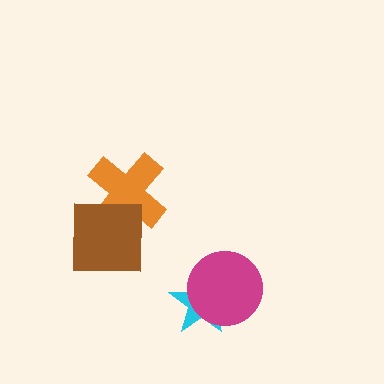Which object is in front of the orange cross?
The brown square is in front of the orange cross.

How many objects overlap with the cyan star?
1 object overlaps with the cyan star.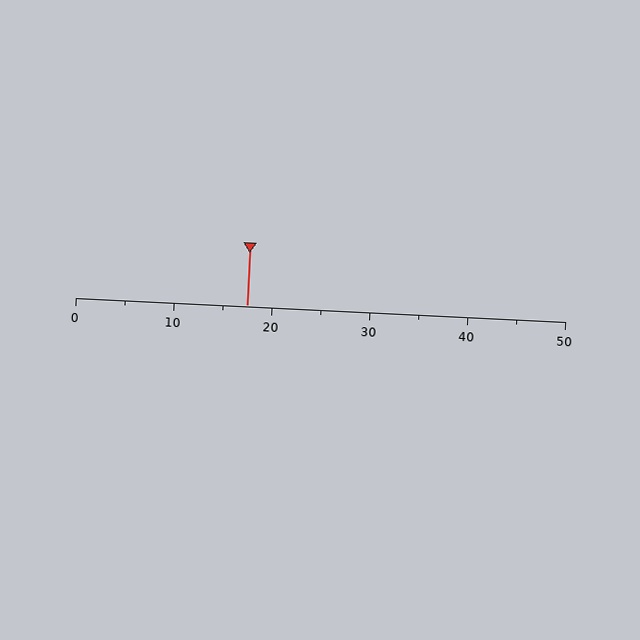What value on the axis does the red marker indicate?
The marker indicates approximately 17.5.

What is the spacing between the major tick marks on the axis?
The major ticks are spaced 10 apart.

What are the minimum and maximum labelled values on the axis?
The axis runs from 0 to 50.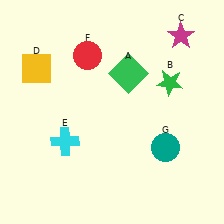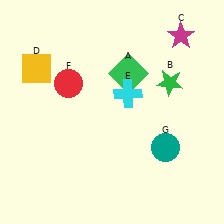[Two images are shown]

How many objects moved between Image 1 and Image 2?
2 objects moved between the two images.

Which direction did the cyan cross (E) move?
The cyan cross (E) moved right.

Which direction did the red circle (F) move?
The red circle (F) moved down.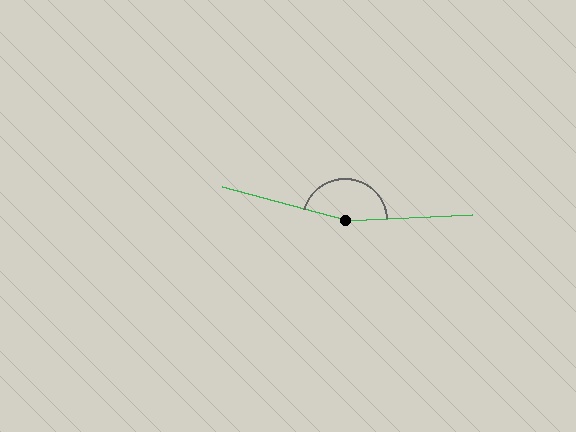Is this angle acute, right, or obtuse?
It is obtuse.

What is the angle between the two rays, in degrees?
Approximately 162 degrees.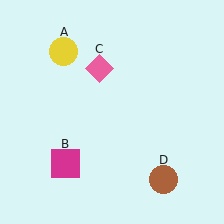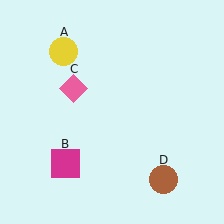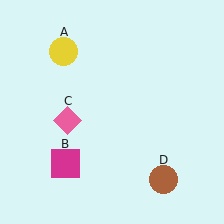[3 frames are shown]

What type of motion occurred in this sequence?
The pink diamond (object C) rotated counterclockwise around the center of the scene.